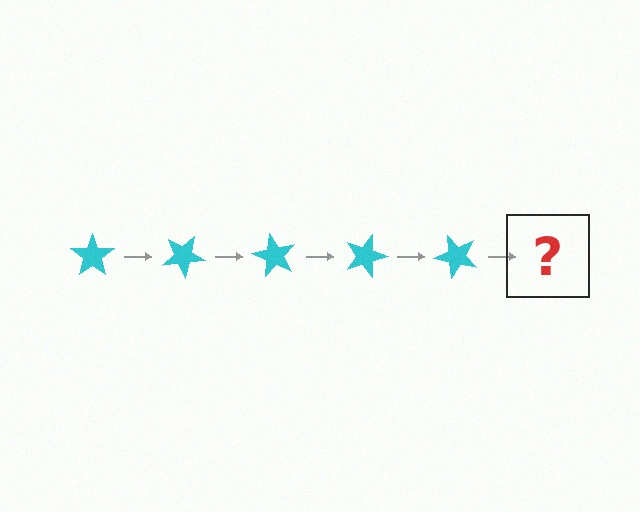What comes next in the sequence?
The next element should be a cyan star rotated 150 degrees.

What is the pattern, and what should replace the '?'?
The pattern is that the star rotates 30 degrees each step. The '?' should be a cyan star rotated 150 degrees.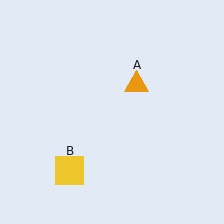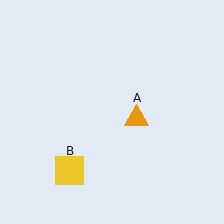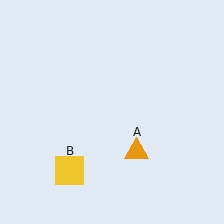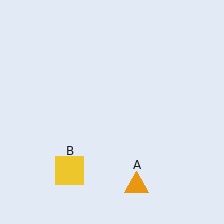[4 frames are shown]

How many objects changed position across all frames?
1 object changed position: orange triangle (object A).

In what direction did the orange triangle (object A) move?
The orange triangle (object A) moved down.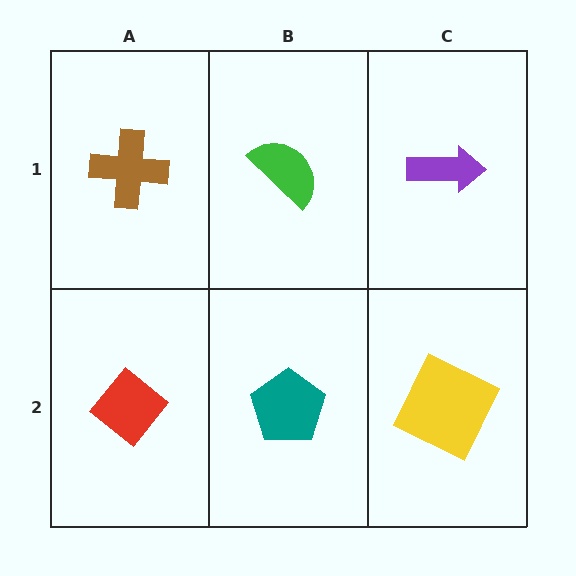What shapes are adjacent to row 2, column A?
A brown cross (row 1, column A), a teal pentagon (row 2, column B).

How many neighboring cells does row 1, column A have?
2.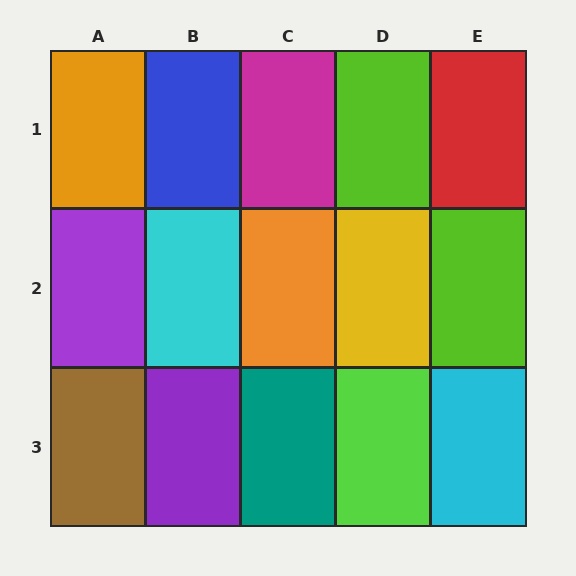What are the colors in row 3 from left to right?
Brown, purple, teal, lime, cyan.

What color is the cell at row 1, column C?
Magenta.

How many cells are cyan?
2 cells are cyan.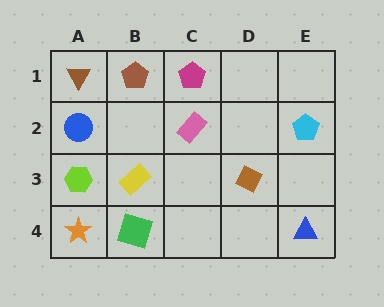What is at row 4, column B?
A green square.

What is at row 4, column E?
A blue triangle.